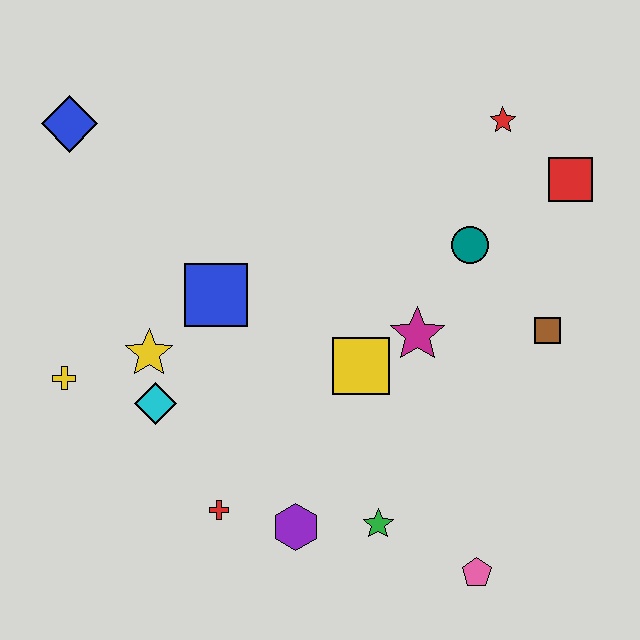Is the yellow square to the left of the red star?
Yes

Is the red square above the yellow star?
Yes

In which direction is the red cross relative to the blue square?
The red cross is below the blue square.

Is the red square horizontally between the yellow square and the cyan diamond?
No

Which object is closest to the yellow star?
The cyan diamond is closest to the yellow star.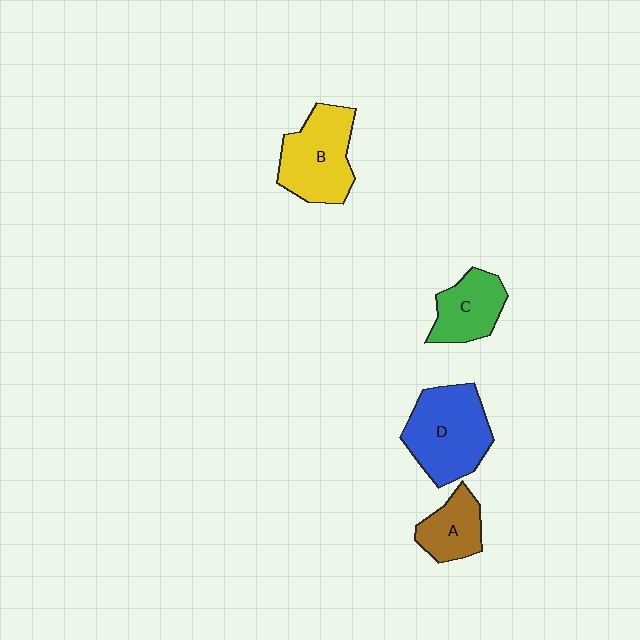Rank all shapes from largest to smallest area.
From largest to smallest: D (blue), B (yellow), C (green), A (brown).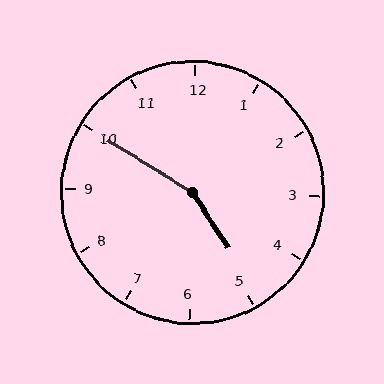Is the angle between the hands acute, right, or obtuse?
It is obtuse.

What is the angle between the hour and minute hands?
Approximately 155 degrees.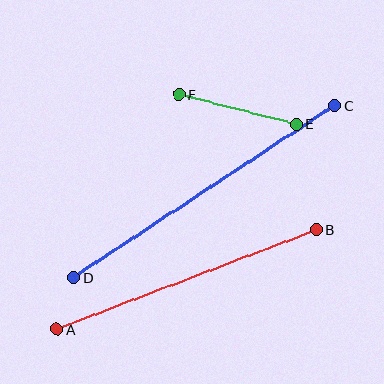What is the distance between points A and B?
The distance is approximately 278 pixels.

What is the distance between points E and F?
The distance is approximately 121 pixels.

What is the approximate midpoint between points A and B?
The midpoint is at approximately (187, 279) pixels.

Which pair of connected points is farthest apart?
Points C and D are farthest apart.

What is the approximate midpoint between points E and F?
The midpoint is at approximately (237, 109) pixels.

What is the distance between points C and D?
The distance is approximately 313 pixels.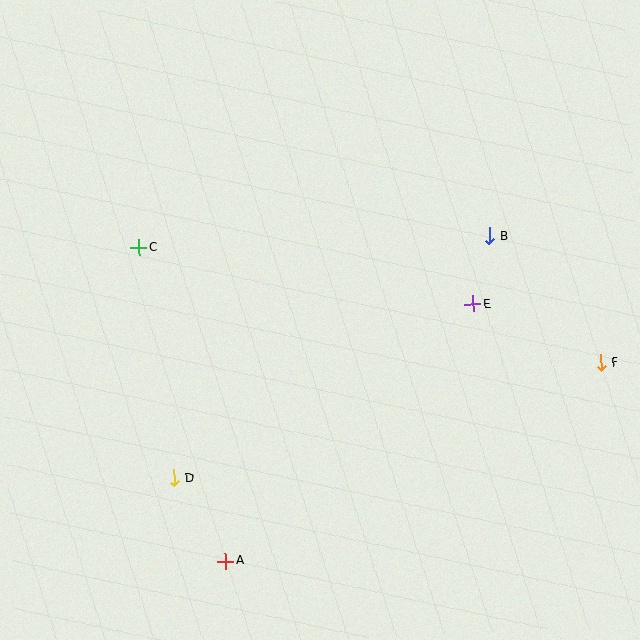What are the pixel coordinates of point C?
Point C is at (139, 248).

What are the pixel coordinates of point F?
Point F is at (601, 363).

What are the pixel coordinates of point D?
Point D is at (174, 478).